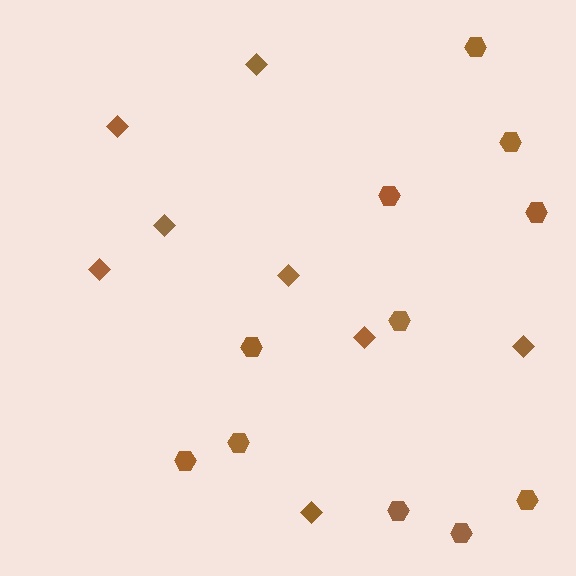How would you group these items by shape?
There are 2 groups: one group of hexagons (11) and one group of diamonds (8).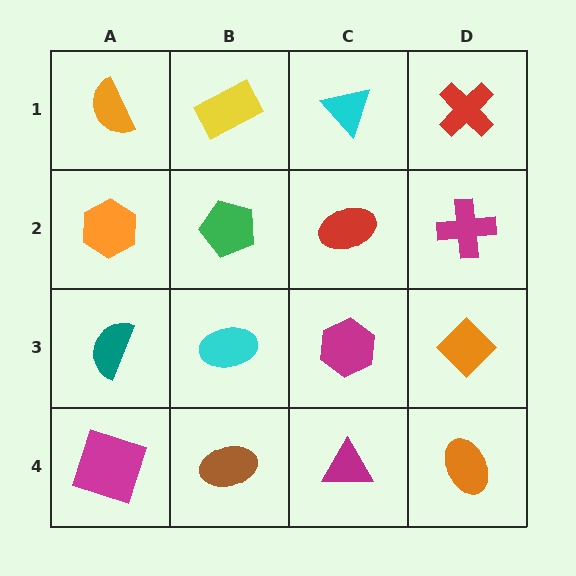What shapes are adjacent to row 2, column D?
A red cross (row 1, column D), an orange diamond (row 3, column D), a red ellipse (row 2, column C).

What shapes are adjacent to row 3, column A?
An orange hexagon (row 2, column A), a magenta square (row 4, column A), a cyan ellipse (row 3, column B).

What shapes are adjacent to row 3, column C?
A red ellipse (row 2, column C), a magenta triangle (row 4, column C), a cyan ellipse (row 3, column B), an orange diamond (row 3, column D).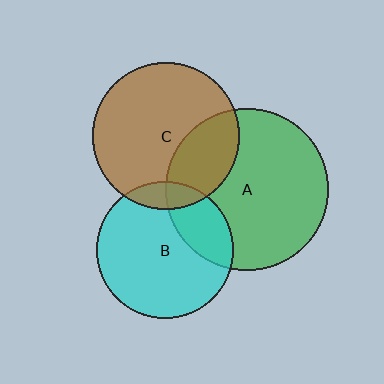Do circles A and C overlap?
Yes.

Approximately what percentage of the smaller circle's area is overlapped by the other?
Approximately 30%.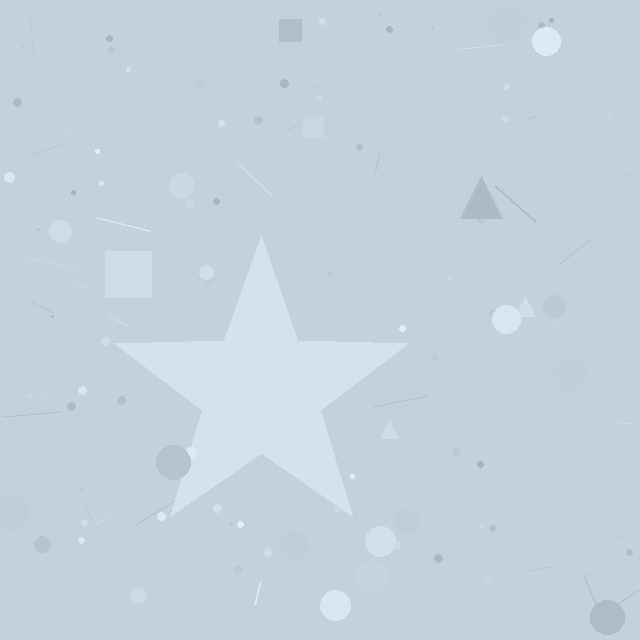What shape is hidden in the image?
A star is hidden in the image.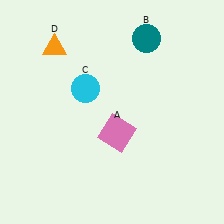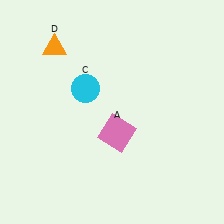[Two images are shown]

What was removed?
The teal circle (B) was removed in Image 2.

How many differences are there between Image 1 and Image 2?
There is 1 difference between the two images.